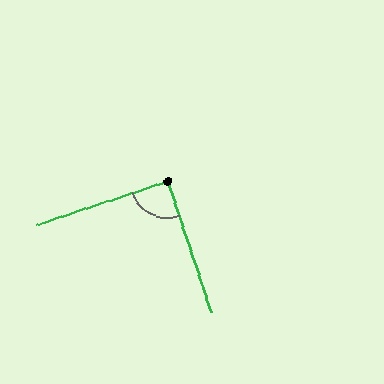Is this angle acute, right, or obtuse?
It is approximately a right angle.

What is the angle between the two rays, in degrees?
Approximately 90 degrees.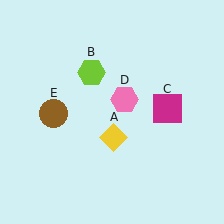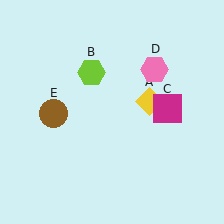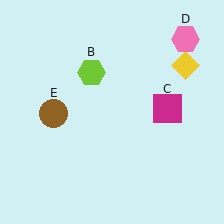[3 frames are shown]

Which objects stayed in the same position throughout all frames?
Lime hexagon (object B) and magenta square (object C) and brown circle (object E) remained stationary.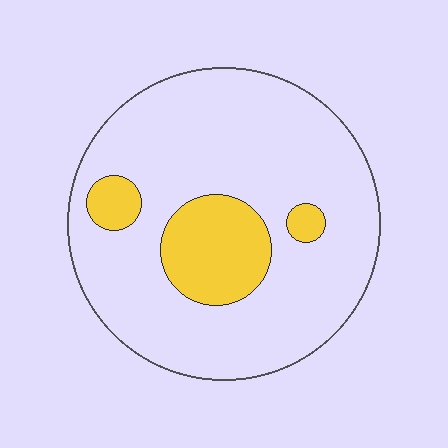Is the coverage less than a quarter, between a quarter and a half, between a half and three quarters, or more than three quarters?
Less than a quarter.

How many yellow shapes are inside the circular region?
3.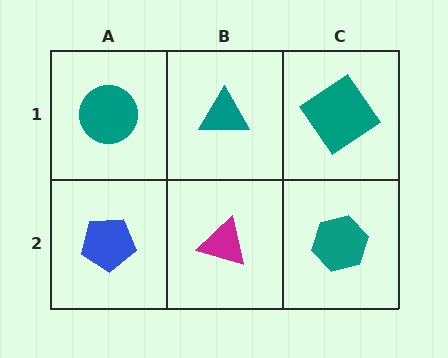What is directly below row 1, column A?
A blue pentagon.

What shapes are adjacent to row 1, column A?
A blue pentagon (row 2, column A), a teal triangle (row 1, column B).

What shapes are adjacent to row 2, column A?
A teal circle (row 1, column A), a magenta triangle (row 2, column B).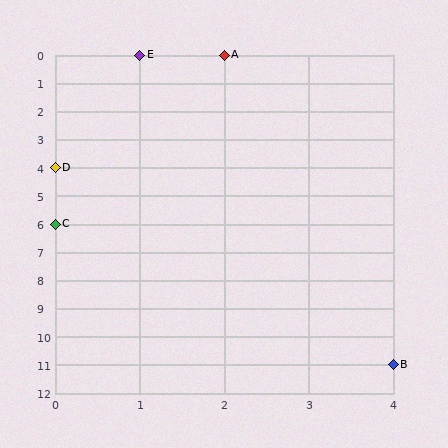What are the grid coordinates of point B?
Point B is at grid coordinates (4, 11).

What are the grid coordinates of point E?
Point E is at grid coordinates (1, 0).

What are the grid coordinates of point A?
Point A is at grid coordinates (2, 0).